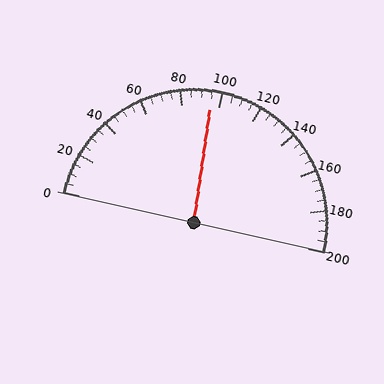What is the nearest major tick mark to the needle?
The nearest major tick mark is 100.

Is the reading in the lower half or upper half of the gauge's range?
The reading is in the lower half of the range (0 to 200).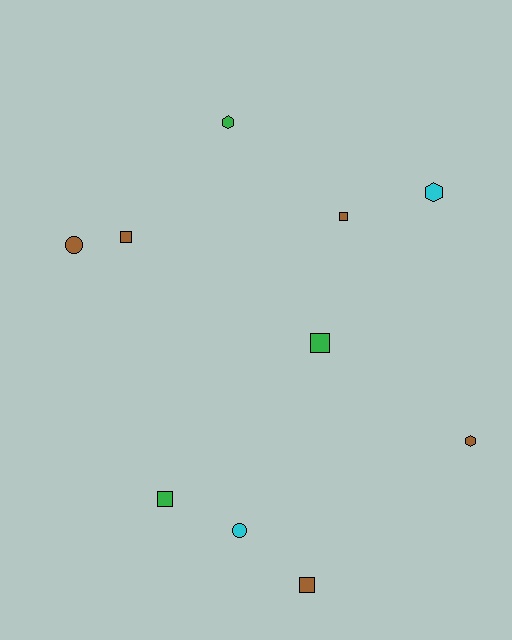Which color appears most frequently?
Brown, with 5 objects.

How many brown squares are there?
There are 3 brown squares.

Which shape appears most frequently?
Square, with 5 objects.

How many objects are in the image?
There are 10 objects.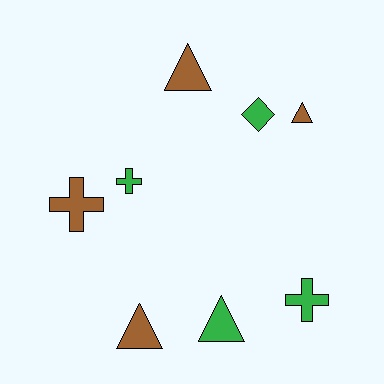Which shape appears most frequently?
Triangle, with 4 objects.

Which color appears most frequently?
Brown, with 4 objects.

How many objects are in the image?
There are 8 objects.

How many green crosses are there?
There are 2 green crosses.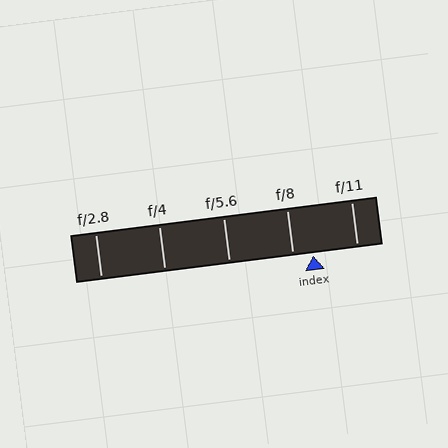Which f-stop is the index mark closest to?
The index mark is closest to f/8.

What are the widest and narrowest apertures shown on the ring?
The widest aperture shown is f/2.8 and the narrowest is f/11.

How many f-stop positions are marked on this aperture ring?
There are 5 f-stop positions marked.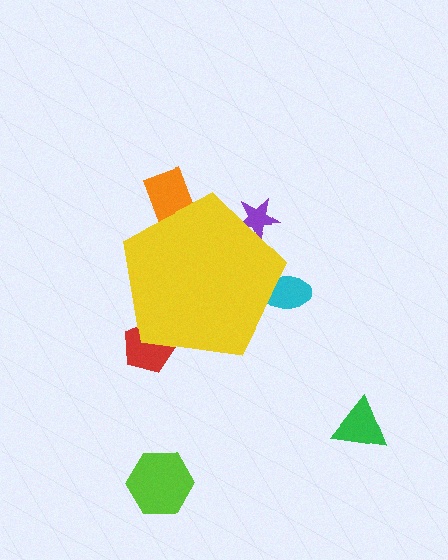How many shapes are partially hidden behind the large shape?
4 shapes are partially hidden.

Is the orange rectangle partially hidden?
Yes, the orange rectangle is partially hidden behind the yellow pentagon.